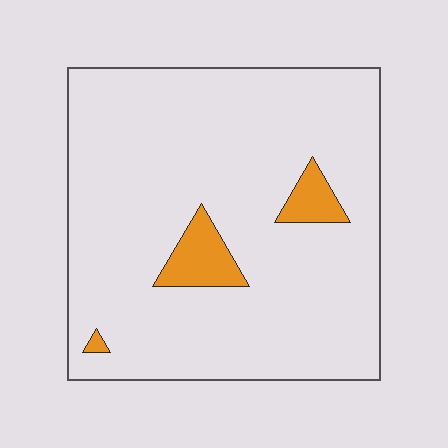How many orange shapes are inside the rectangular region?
3.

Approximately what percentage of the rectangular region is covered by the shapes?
Approximately 5%.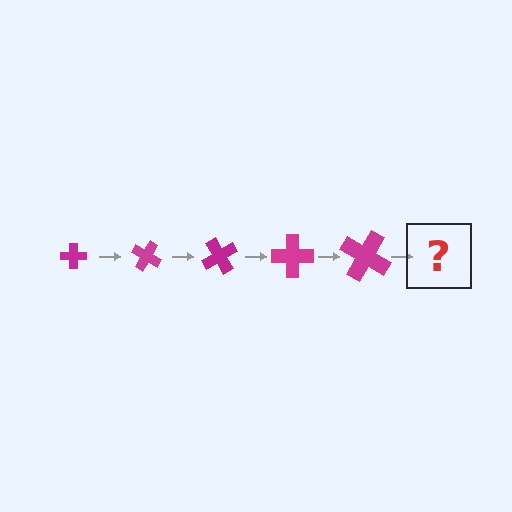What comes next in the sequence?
The next element should be a cross, larger than the previous one and rotated 150 degrees from the start.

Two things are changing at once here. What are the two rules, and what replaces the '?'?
The two rules are that the cross grows larger each step and it rotates 30 degrees each step. The '?' should be a cross, larger than the previous one and rotated 150 degrees from the start.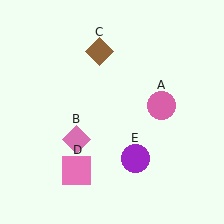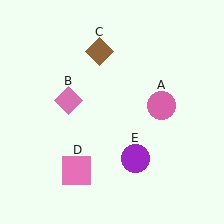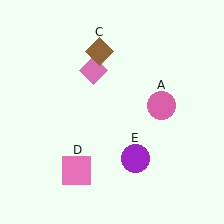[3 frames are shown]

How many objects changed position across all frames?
1 object changed position: pink diamond (object B).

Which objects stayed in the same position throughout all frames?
Pink circle (object A) and brown diamond (object C) and pink square (object D) and purple circle (object E) remained stationary.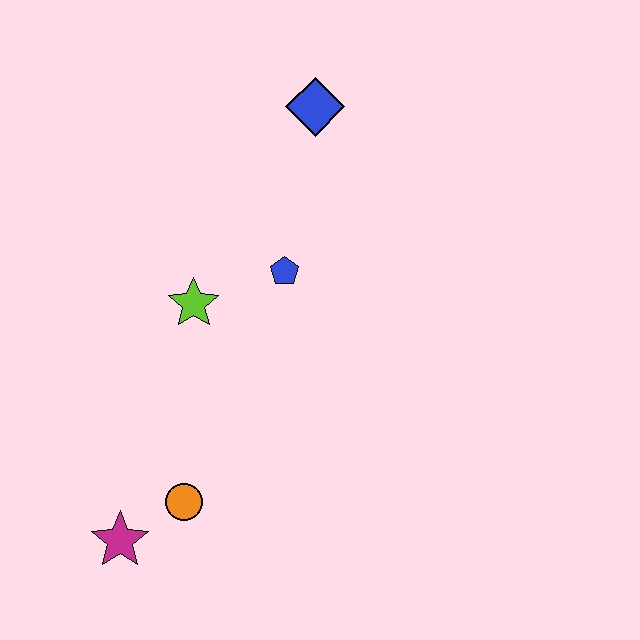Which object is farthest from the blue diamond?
The magenta star is farthest from the blue diamond.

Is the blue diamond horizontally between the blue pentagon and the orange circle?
No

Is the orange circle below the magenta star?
No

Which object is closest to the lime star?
The blue pentagon is closest to the lime star.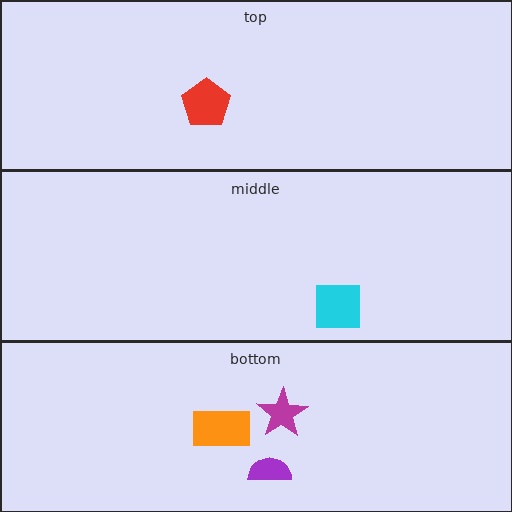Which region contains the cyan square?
The middle region.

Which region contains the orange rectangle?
The bottom region.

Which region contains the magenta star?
The bottom region.